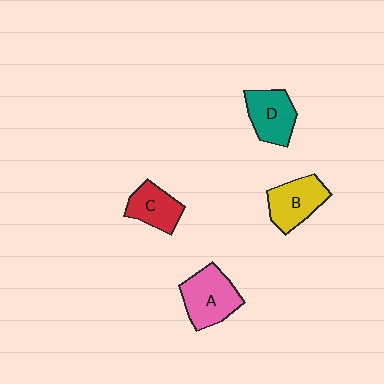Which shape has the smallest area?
Shape C (red).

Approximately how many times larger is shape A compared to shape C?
Approximately 1.4 times.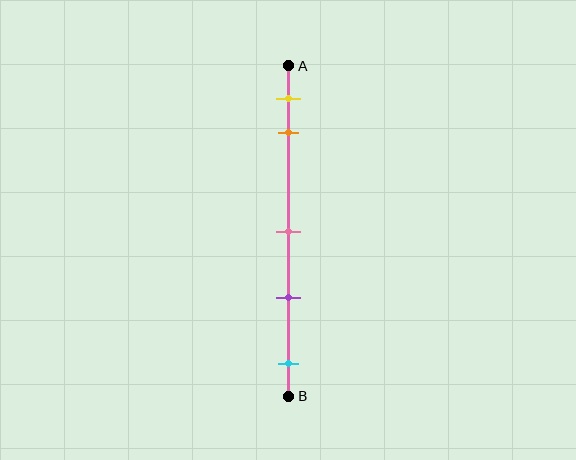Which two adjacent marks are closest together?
The yellow and orange marks are the closest adjacent pair.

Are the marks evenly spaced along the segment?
No, the marks are not evenly spaced.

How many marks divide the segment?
There are 5 marks dividing the segment.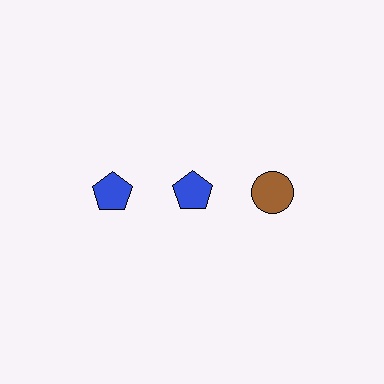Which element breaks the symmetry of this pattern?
The brown circle in the top row, center column breaks the symmetry. All other shapes are blue pentagons.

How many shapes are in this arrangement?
There are 3 shapes arranged in a grid pattern.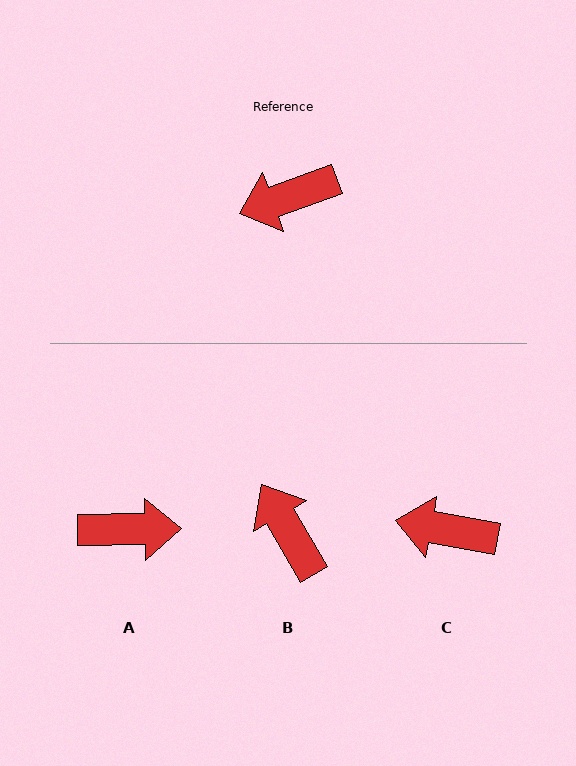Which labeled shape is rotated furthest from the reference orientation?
A, about 161 degrees away.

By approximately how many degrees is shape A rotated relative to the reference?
Approximately 161 degrees counter-clockwise.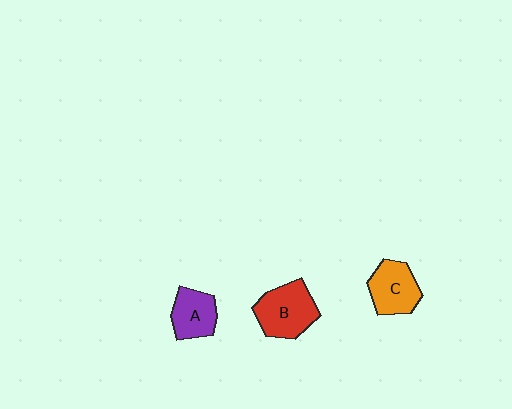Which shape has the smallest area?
Shape A (purple).